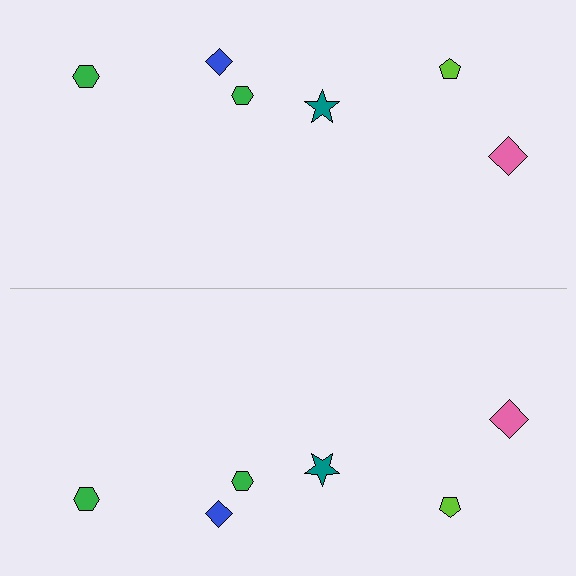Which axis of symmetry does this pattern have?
The pattern has a horizontal axis of symmetry running through the center of the image.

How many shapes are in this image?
There are 12 shapes in this image.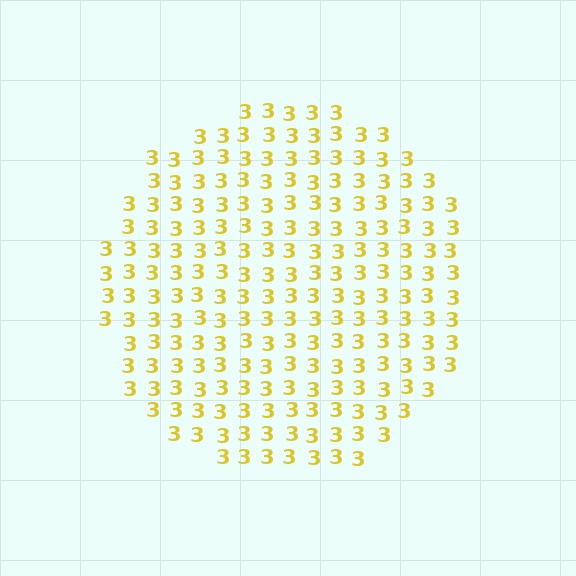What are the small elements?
The small elements are digit 3's.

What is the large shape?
The large shape is a circle.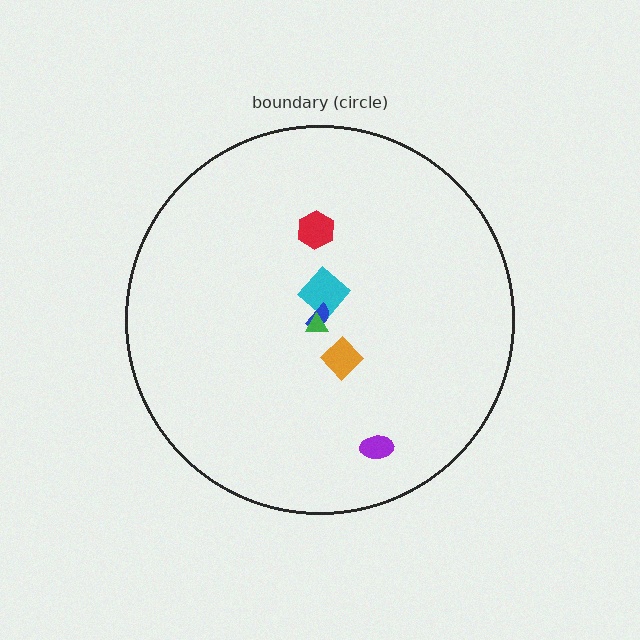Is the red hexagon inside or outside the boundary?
Inside.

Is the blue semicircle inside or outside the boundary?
Inside.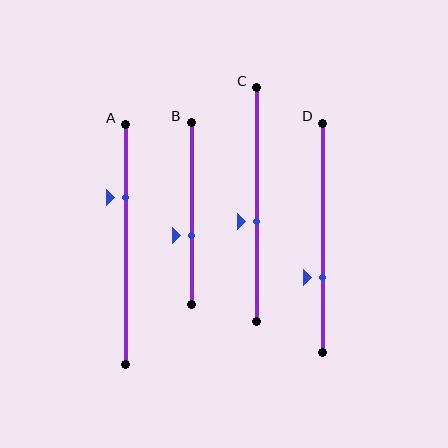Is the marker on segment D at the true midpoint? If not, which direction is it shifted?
No, the marker on segment D is shifted downward by about 17% of the segment length.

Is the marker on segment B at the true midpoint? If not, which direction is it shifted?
No, the marker on segment B is shifted downward by about 12% of the segment length.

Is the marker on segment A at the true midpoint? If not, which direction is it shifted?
No, the marker on segment A is shifted upward by about 20% of the segment length.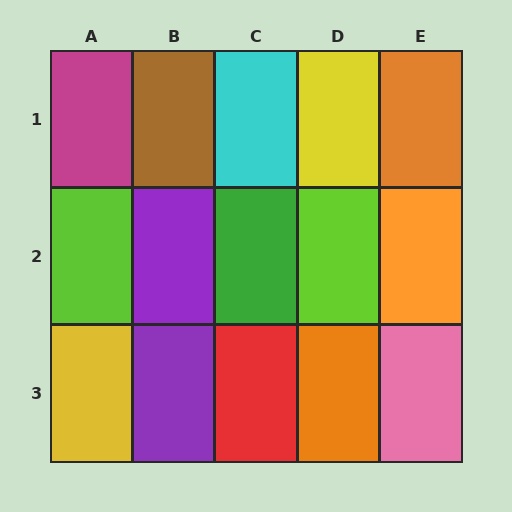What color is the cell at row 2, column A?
Lime.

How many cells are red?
1 cell is red.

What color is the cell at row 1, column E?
Orange.